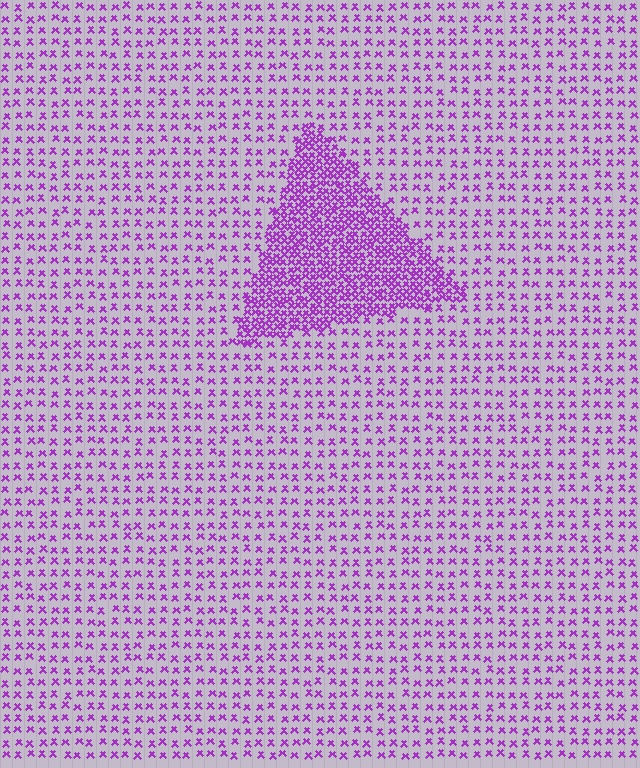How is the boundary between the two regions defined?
The boundary is defined by a change in element density (approximately 2.8x ratio). All elements are the same color, size, and shape.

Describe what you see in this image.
The image contains small purple elements arranged at two different densities. A triangle-shaped region is visible where the elements are more densely packed than the surrounding area.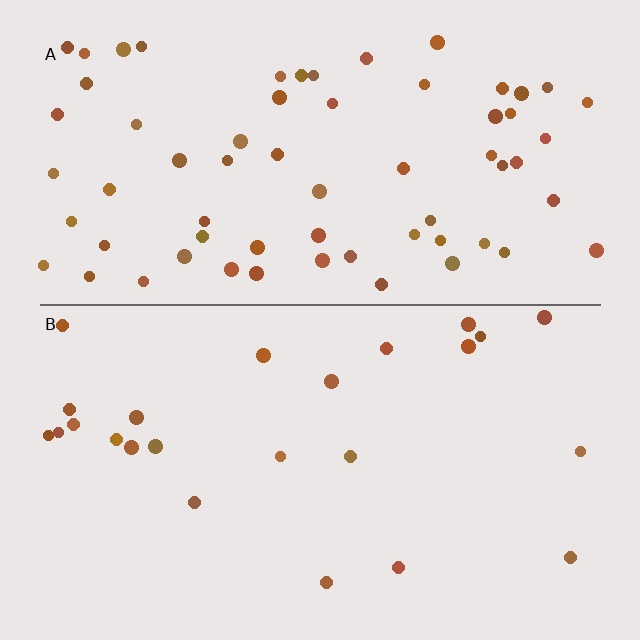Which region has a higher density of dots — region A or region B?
A (the top).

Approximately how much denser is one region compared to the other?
Approximately 2.7× — region A over region B.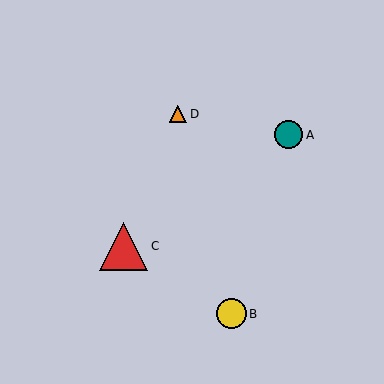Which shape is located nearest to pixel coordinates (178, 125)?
The orange triangle (labeled D) at (178, 114) is nearest to that location.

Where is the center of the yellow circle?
The center of the yellow circle is at (232, 314).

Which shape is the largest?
The red triangle (labeled C) is the largest.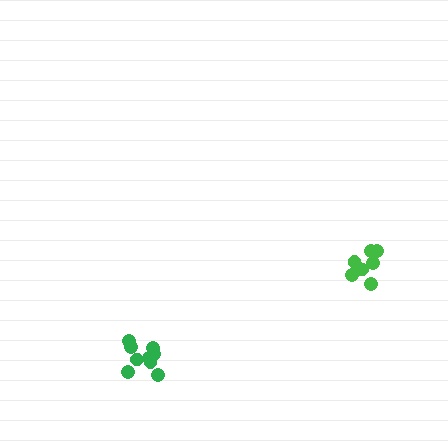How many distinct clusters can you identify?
There are 2 distinct clusters.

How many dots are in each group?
Group 1: 9 dots, Group 2: 8 dots (17 total).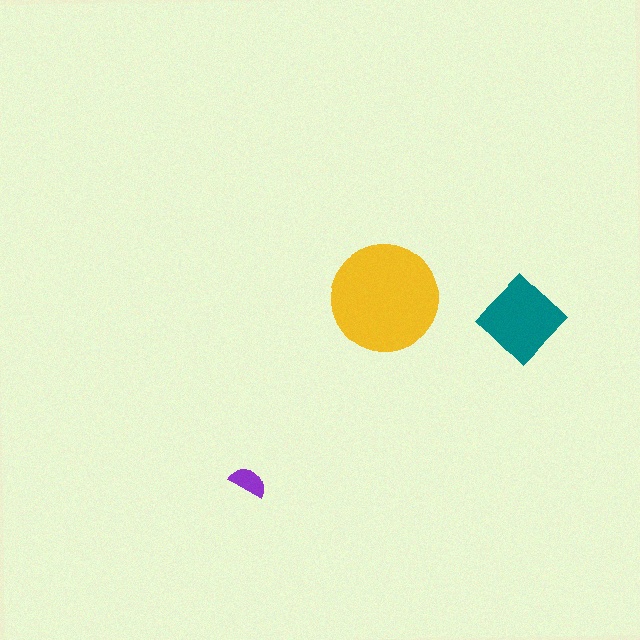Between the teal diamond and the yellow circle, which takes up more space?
The yellow circle.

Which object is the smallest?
The purple semicircle.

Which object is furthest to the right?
The teal diamond is rightmost.